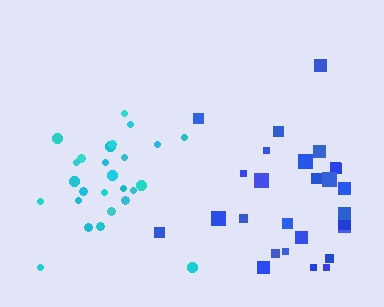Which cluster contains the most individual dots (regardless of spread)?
Blue (28).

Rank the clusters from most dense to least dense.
cyan, blue.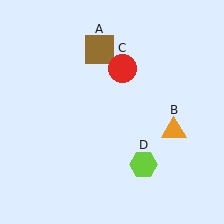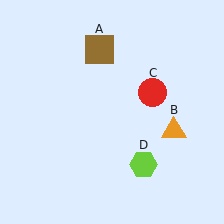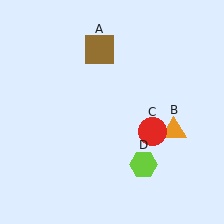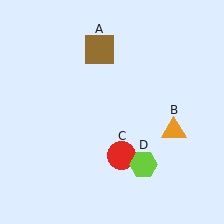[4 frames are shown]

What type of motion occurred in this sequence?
The red circle (object C) rotated clockwise around the center of the scene.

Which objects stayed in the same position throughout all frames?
Brown square (object A) and orange triangle (object B) and lime hexagon (object D) remained stationary.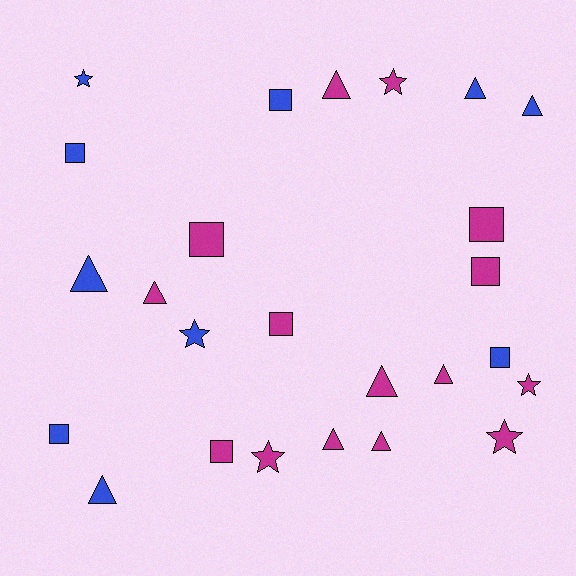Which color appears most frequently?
Magenta, with 15 objects.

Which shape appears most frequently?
Triangle, with 10 objects.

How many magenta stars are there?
There are 4 magenta stars.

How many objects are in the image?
There are 25 objects.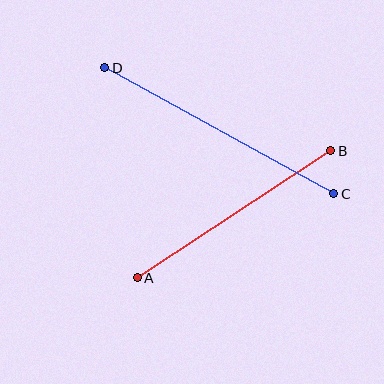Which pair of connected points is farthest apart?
Points C and D are farthest apart.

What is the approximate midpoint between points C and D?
The midpoint is at approximately (219, 131) pixels.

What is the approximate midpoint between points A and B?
The midpoint is at approximately (234, 214) pixels.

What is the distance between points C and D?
The distance is approximately 261 pixels.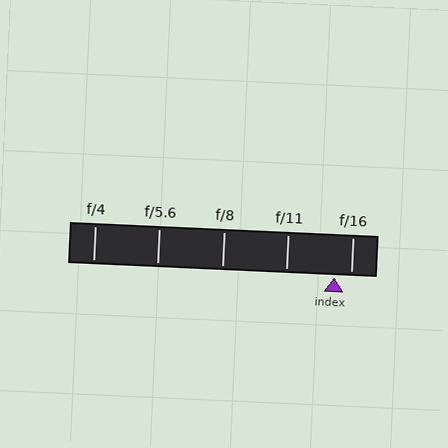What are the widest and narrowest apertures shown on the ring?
The widest aperture shown is f/4 and the narrowest is f/16.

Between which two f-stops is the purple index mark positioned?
The index mark is between f/11 and f/16.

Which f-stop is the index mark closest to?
The index mark is closest to f/16.